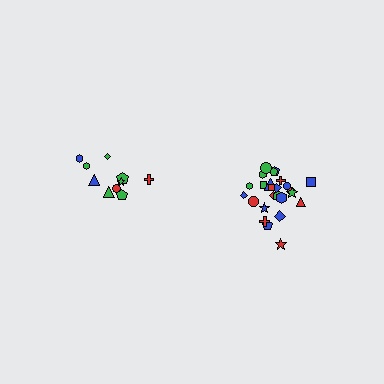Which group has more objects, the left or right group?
The right group.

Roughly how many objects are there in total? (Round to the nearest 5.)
Roughly 35 objects in total.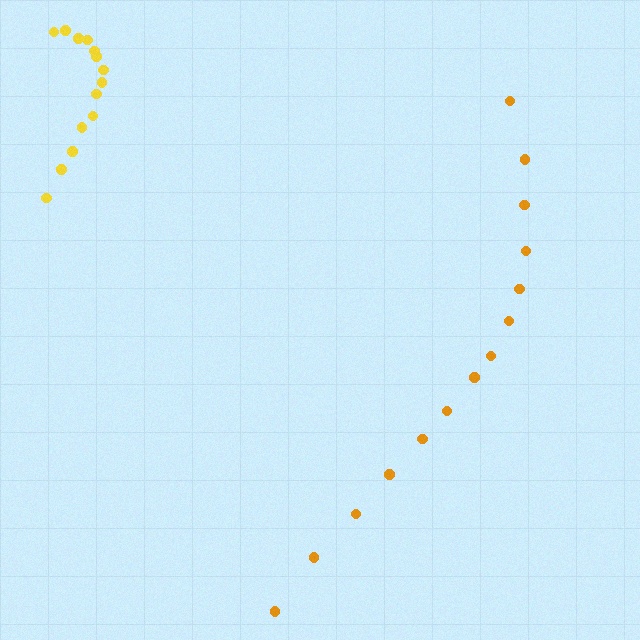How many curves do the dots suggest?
There are 2 distinct paths.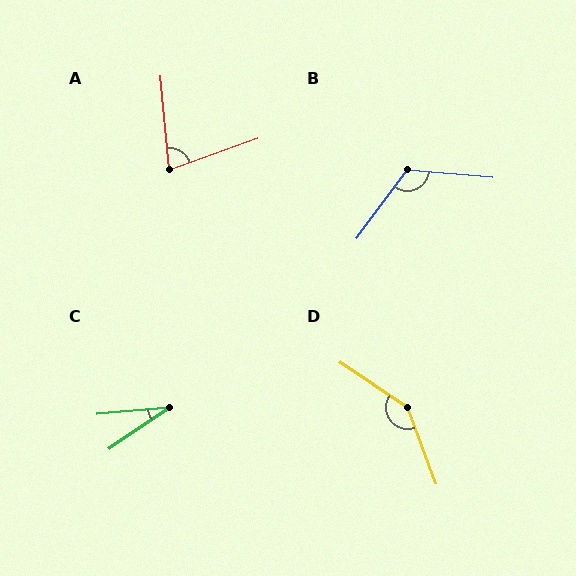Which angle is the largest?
D, at approximately 145 degrees.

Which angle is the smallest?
C, at approximately 30 degrees.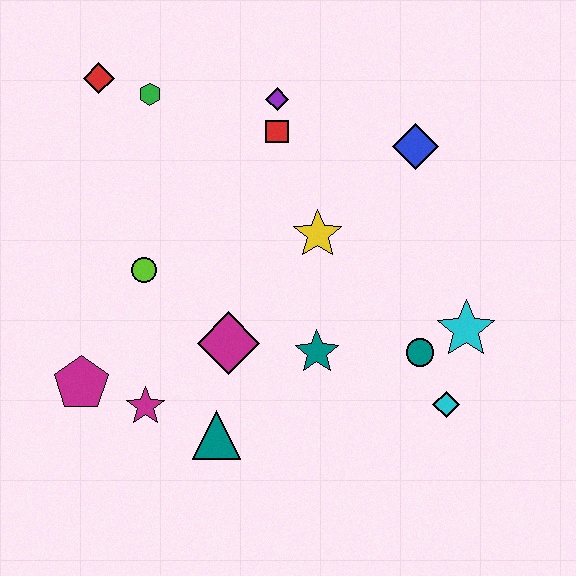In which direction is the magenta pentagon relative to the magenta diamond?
The magenta pentagon is to the left of the magenta diamond.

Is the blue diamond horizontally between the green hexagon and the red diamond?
No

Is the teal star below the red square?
Yes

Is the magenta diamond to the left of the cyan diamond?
Yes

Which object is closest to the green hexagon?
The red diamond is closest to the green hexagon.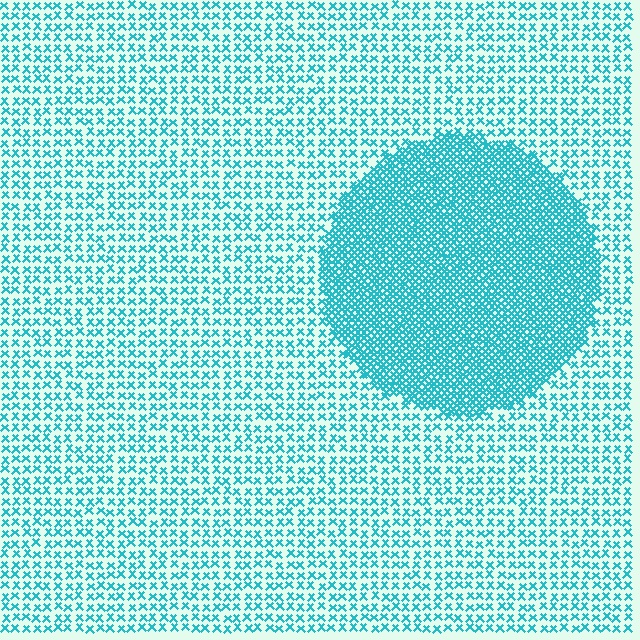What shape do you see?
I see a circle.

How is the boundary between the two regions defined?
The boundary is defined by a change in element density (approximately 2.7x ratio). All elements are the same color, size, and shape.